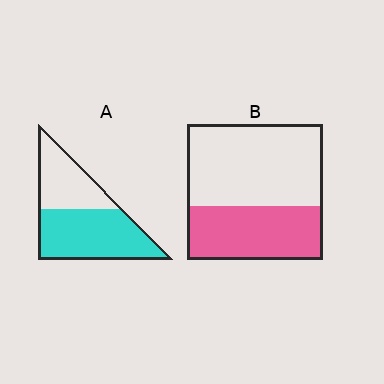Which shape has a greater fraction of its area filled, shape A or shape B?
Shape A.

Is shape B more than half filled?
No.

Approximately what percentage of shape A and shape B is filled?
A is approximately 60% and B is approximately 40%.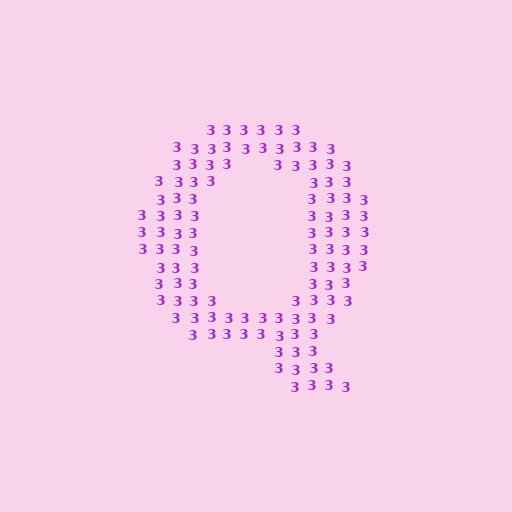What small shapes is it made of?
It is made of small digit 3's.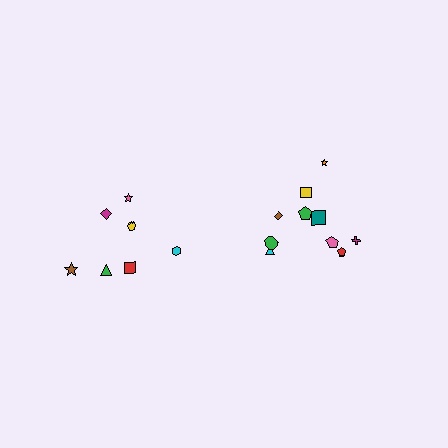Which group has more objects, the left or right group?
The right group.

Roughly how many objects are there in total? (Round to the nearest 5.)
Roughly 20 objects in total.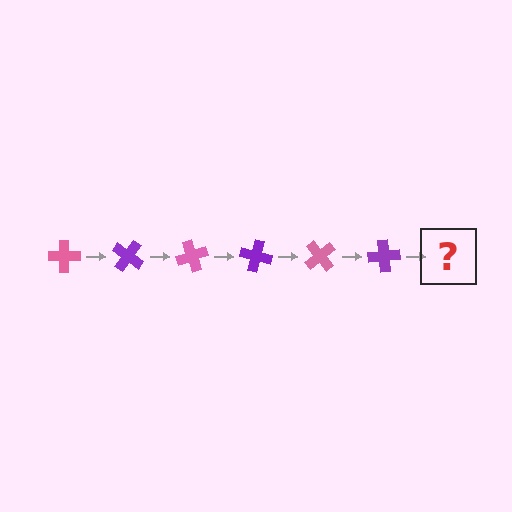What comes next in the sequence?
The next element should be a pink cross, rotated 210 degrees from the start.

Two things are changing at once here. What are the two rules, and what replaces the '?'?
The two rules are that it rotates 35 degrees each step and the color cycles through pink and purple. The '?' should be a pink cross, rotated 210 degrees from the start.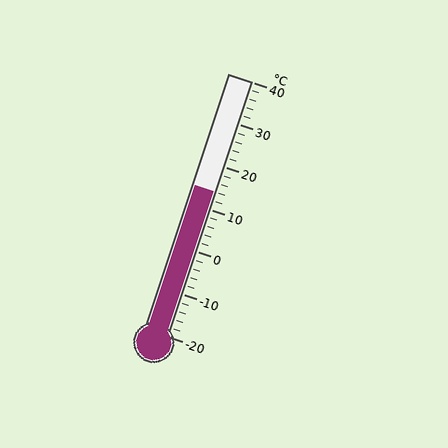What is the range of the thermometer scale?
The thermometer scale ranges from -20°C to 40°C.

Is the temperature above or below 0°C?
The temperature is above 0°C.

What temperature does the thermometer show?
The thermometer shows approximately 14°C.